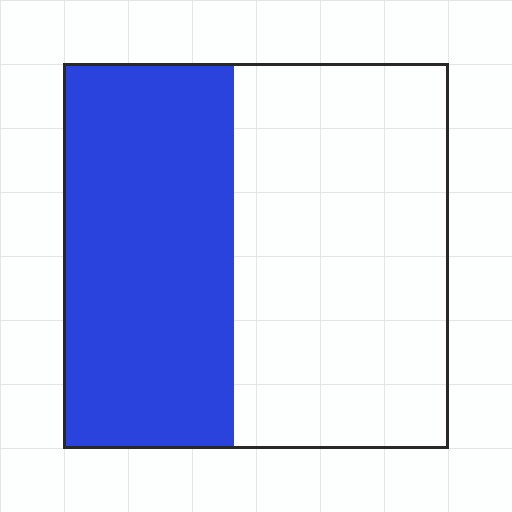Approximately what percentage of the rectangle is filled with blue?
Approximately 45%.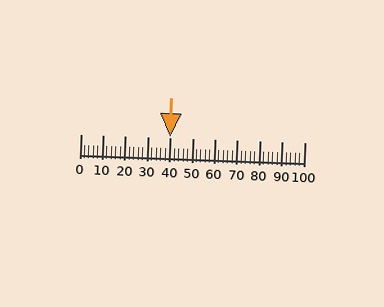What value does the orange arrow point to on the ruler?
The orange arrow points to approximately 40.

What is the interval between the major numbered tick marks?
The major tick marks are spaced 10 units apart.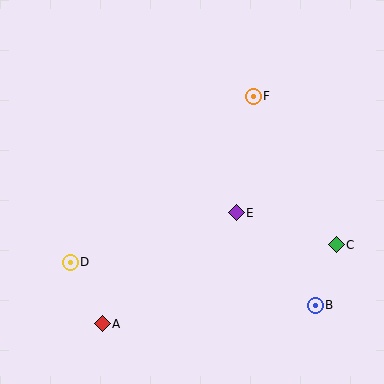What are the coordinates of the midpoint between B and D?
The midpoint between B and D is at (193, 284).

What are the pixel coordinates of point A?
Point A is at (102, 324).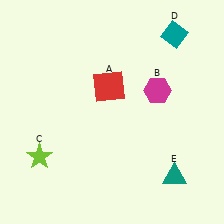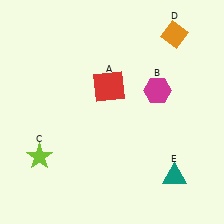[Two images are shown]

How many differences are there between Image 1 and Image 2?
There is 1 difference between the two images.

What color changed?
The diamond (D) changed from teal in Image 1 to orange in Image 2.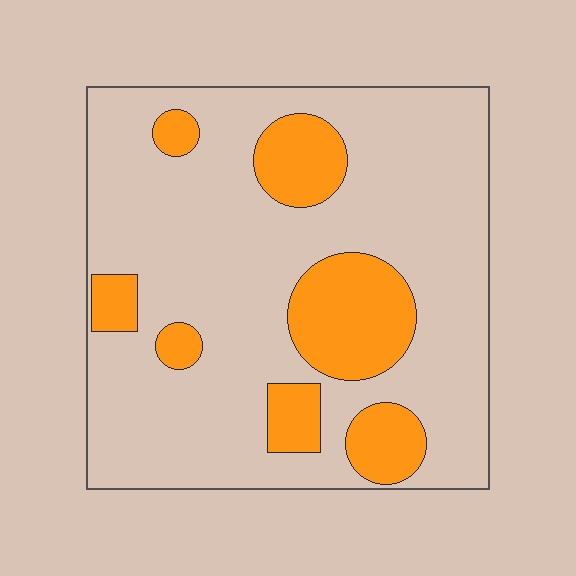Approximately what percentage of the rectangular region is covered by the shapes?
Approximately 20%.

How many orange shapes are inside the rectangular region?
7.